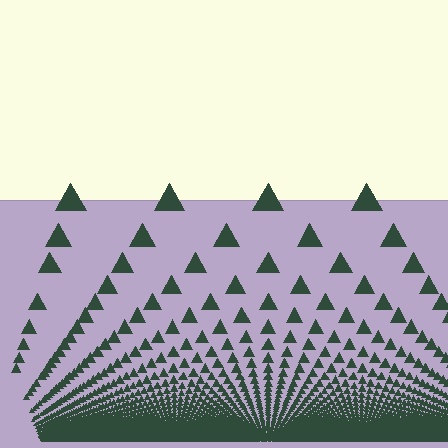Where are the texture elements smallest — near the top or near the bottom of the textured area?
Near the bottom.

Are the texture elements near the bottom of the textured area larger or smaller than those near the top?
Smaller. The gradient is inverted — elements near the bottom are smaller and denser.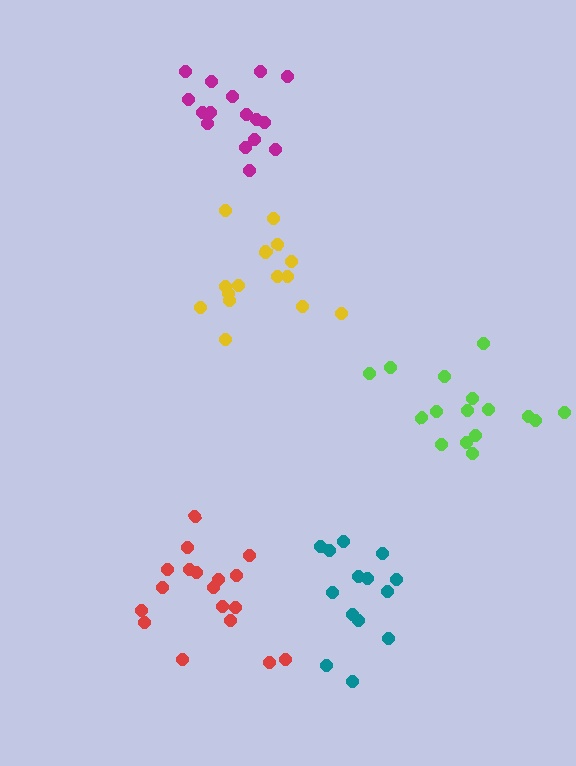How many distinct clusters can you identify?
There are 5 distinct clusters.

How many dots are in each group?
Group 1: 18 dots, Group 2: 16 dots, Group 3: 14 dots, Group 4: 16 dots, Group 5: 16 dots (80 total).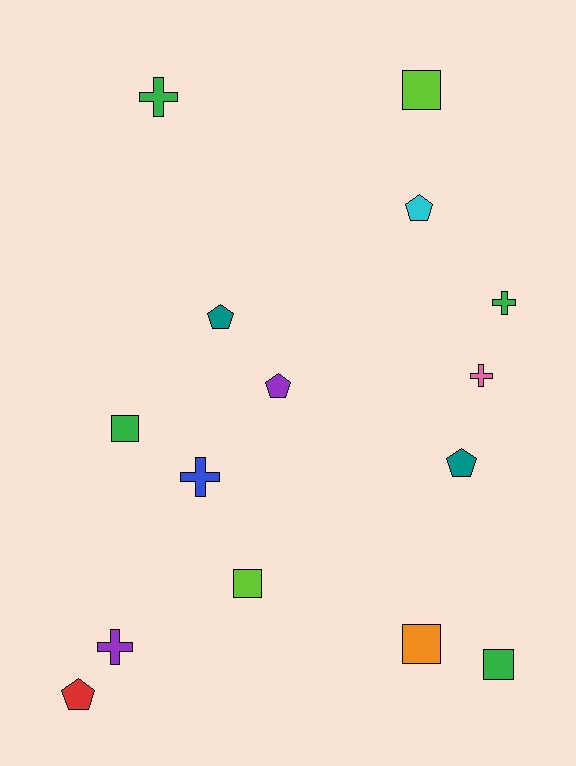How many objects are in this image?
There are 15 objects.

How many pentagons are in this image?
There are 5 pentagons.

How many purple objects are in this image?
There are 2 purple objects.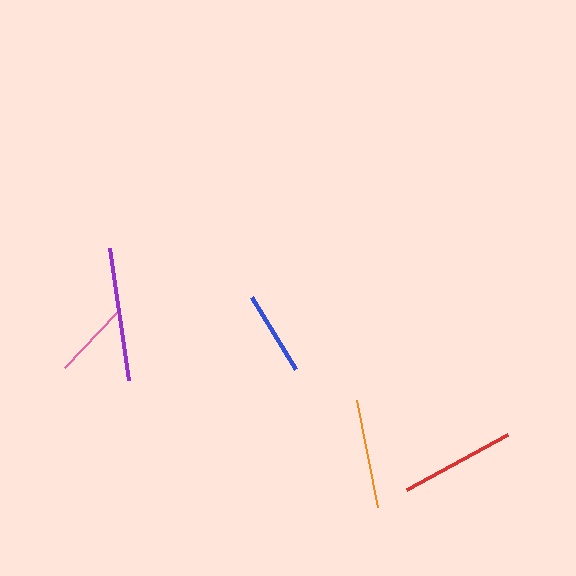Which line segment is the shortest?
The pink line is the shortest at approximately 76 pixels.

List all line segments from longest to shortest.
From longest to shortest: purple, red, orange, blue, pink.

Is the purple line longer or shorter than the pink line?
The purple line is longer than the pink line.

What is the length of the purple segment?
The purple segment is approximately 134 pixels long.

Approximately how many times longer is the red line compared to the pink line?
The red line is approximately 1.5 times the length of the pink line.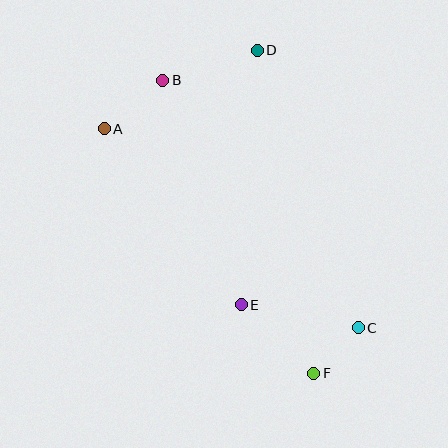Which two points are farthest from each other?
Points B and F are farthest from each other.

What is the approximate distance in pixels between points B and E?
The distance between B and E is approximately 238 pixels.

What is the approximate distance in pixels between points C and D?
The distance between C and D is approximately 295 pixels.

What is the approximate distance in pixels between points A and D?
The distance between A and D is approximately 172 pixels.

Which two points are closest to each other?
Points C and F are closest to each other.